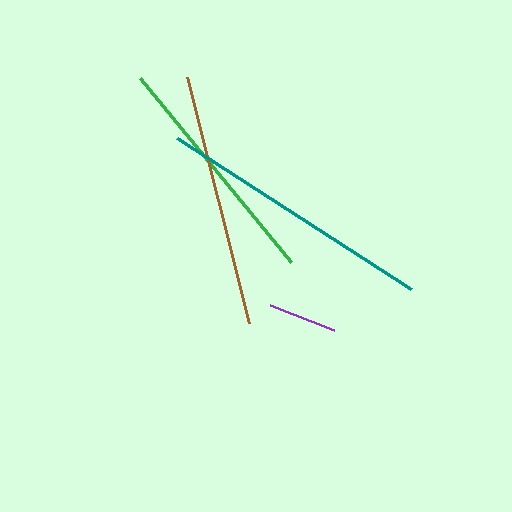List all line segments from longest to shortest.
From longest to shortest: teal, brown, green, purple.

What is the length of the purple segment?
The purple segment is approximately 68 pixels long.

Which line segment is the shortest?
The purple line is the shortest at approximately 68 pixels.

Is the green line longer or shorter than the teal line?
The teal line is longer than the green line.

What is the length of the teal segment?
The teal segment is approximately 279 pixels long.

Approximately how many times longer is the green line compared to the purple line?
The green line is approximately 3.5 times the length of the purple line.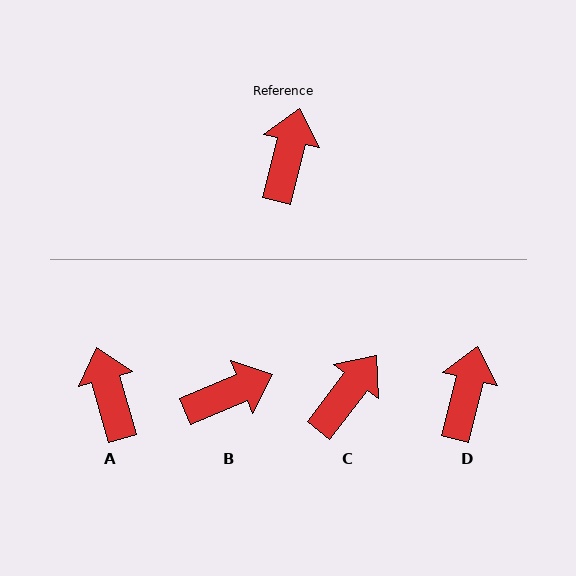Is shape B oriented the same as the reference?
No, it is off by about 53 degrees.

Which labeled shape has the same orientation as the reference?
D.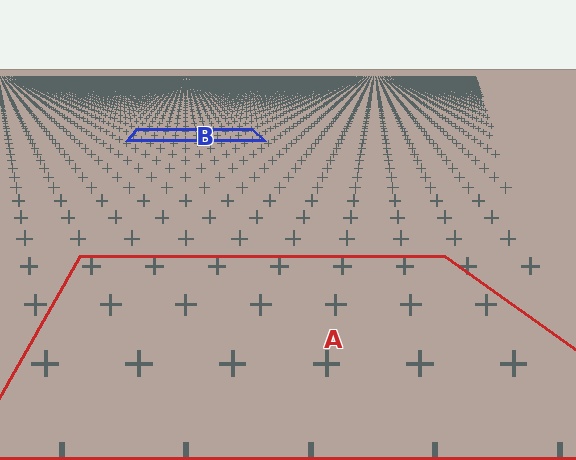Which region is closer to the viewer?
Region A is closer. The texture elements there are larger and more spread out.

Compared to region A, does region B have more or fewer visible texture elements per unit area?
Region B has more texture elements per unit area — they are packed more densely because it is farther away.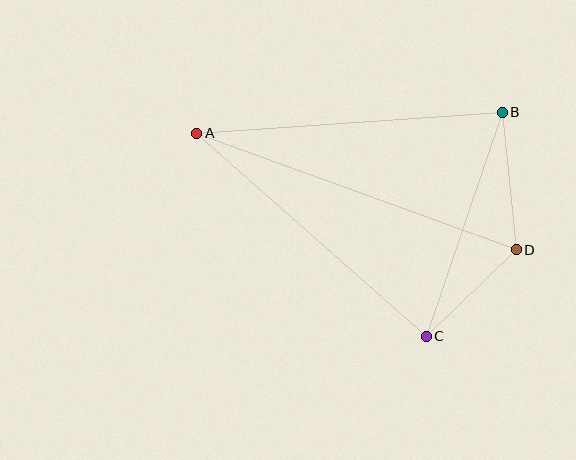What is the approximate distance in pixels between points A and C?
The distance between A and C is approximately 306 pixels.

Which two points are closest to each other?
Points C and D are closest to each other.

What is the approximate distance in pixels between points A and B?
The distance between A and B is approximately 306 pixels.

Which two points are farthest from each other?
Points A and D are farthest from each other.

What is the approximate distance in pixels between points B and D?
The distance between B and D is approximately 138 pixels.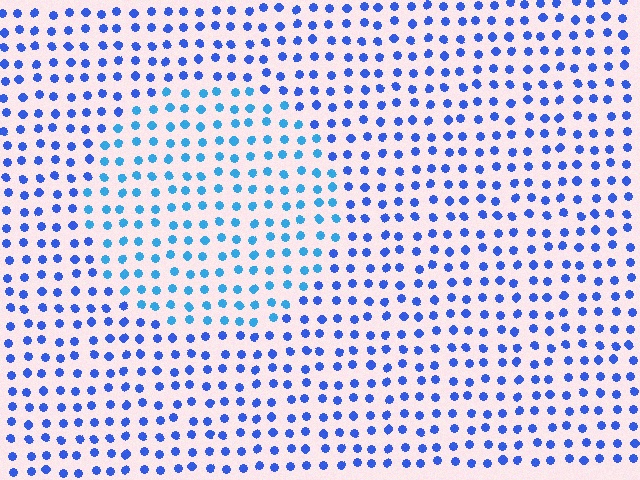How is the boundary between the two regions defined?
The boundary is defined purely by a slight shift in hue (about 26 degrees). Spacing, size, and orientation are identical on both sides.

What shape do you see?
I see a circle.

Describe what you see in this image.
The image is filled with small blue elements in a uniform arrangement. A circle-shaped region is visible where the elements are tinted to a slightly different hue, forming a subtle color boundary.